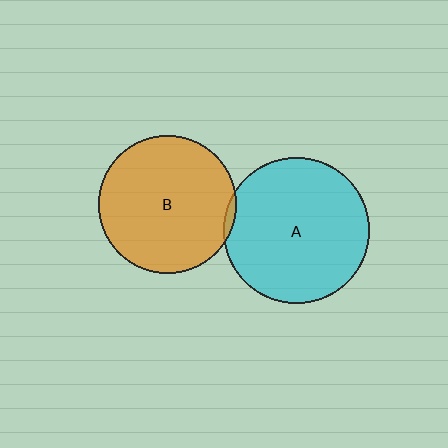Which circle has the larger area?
Circle A (cyan).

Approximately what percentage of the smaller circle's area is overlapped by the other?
Approximately 5%.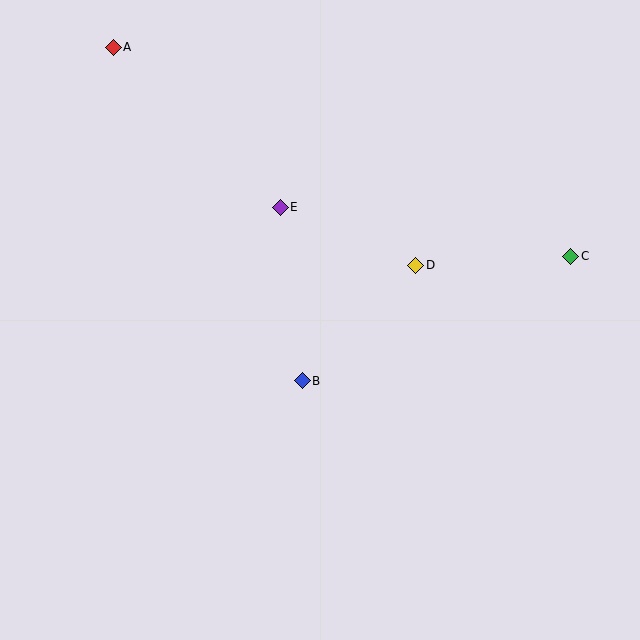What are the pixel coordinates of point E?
Point E is at (280, 207).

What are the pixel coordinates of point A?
Point A is at (113, 47).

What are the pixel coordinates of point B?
Point B is at (302, 381).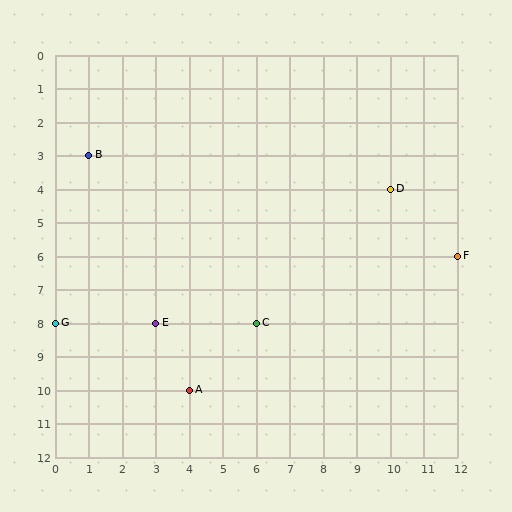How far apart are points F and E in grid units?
Points F and E are 9 columns and 2 rows apart (about 9.2 grid units diagonally).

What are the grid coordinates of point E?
Point E is at grid coordinates (3, 8).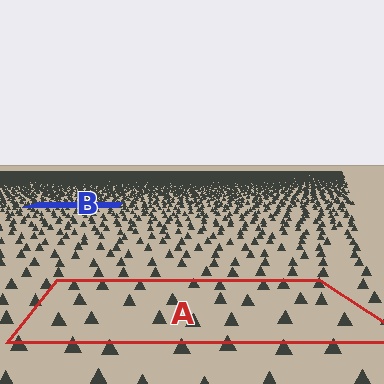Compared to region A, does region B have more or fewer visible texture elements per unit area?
Region B has more texture elements per unit area — they are packed more densely because it is farther away.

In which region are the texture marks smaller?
The texture marks are smaller in region B, because it is farther away.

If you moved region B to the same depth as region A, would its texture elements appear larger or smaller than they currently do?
They would appear larger. At a closer depth, the same texture elements are projected at a bigger on-screen size.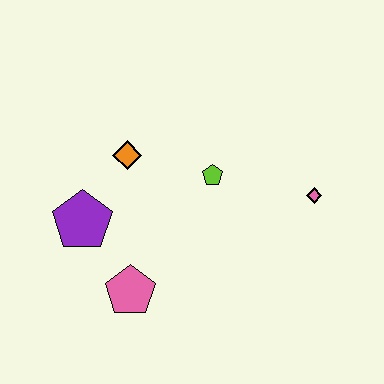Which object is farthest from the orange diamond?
The pink diamond is farthest from the orange diamond.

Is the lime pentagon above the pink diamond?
Yes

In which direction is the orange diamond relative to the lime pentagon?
The orange diamond is to the left of the lime pentagon.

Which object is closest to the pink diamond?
The lime pentagon is closest to the pink diamond.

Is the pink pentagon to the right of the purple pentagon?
Yes